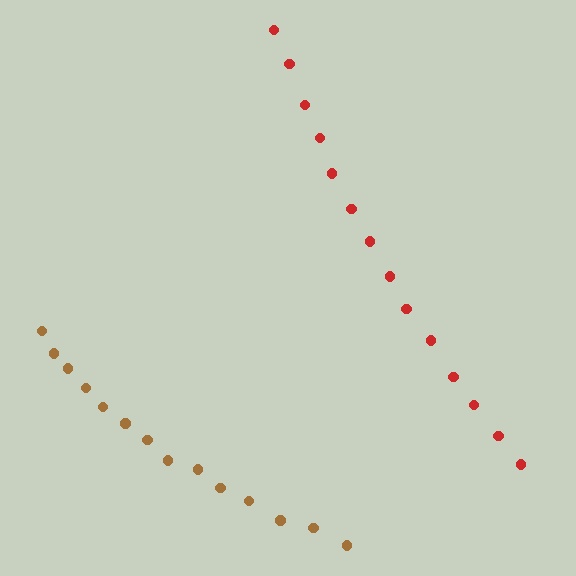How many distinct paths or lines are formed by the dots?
There are 2 distinct paths.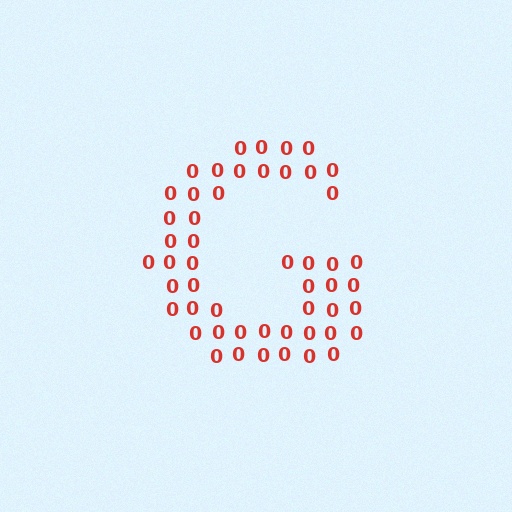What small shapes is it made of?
It is made of small digit 0's.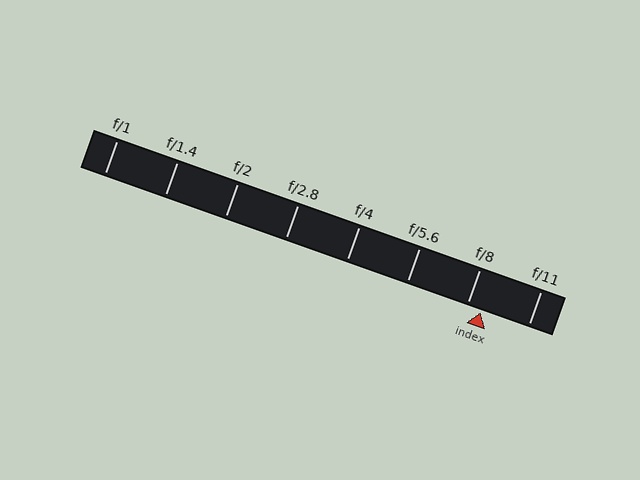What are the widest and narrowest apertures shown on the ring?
The widest aperture shown is f/1 and the narrowest is f/11.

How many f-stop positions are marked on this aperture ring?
There are 8 f-stop positions marked.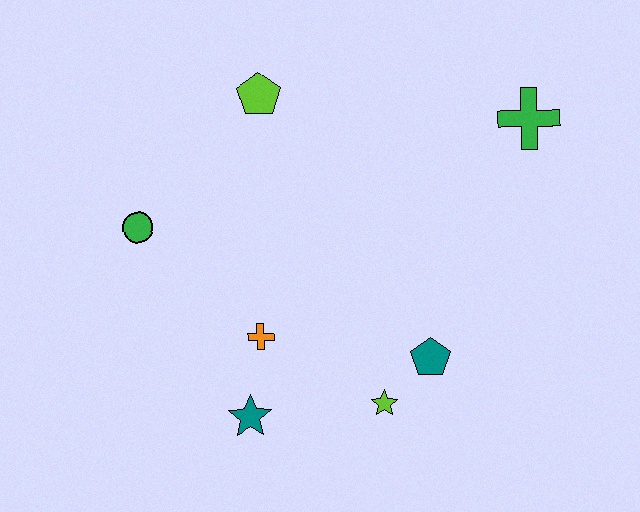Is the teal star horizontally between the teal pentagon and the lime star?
No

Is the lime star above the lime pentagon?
No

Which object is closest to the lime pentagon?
The green circle is closest to the lime pentagon.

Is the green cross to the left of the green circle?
No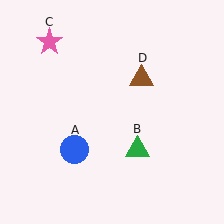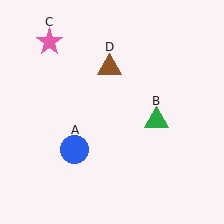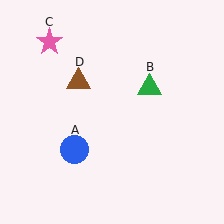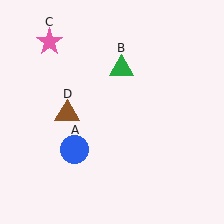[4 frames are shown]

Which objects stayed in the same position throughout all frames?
Blue circle (object A) and pink star (object C) remained stationary.